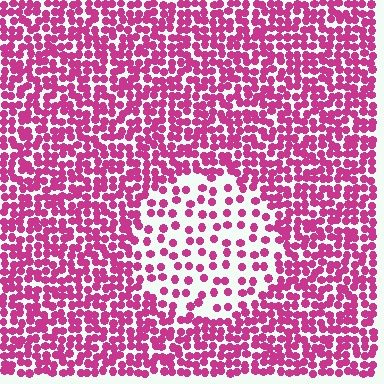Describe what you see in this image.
The image contains small magenta elements arranged at two different densities. A circle-shaped region is visible where the elements are less densely packed than the surrounding area.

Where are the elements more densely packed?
The elements are more densely packed outside the circle boundary.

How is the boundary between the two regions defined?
The boundary is defined by a change in element density (approximately 2.4x ratio). All elements are the same color, size, and shape.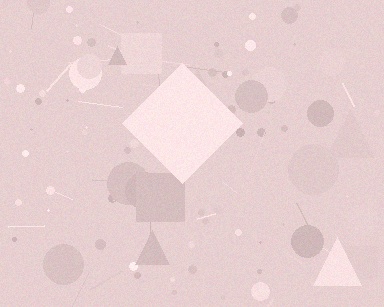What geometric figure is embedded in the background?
A diamond is embedded in the background.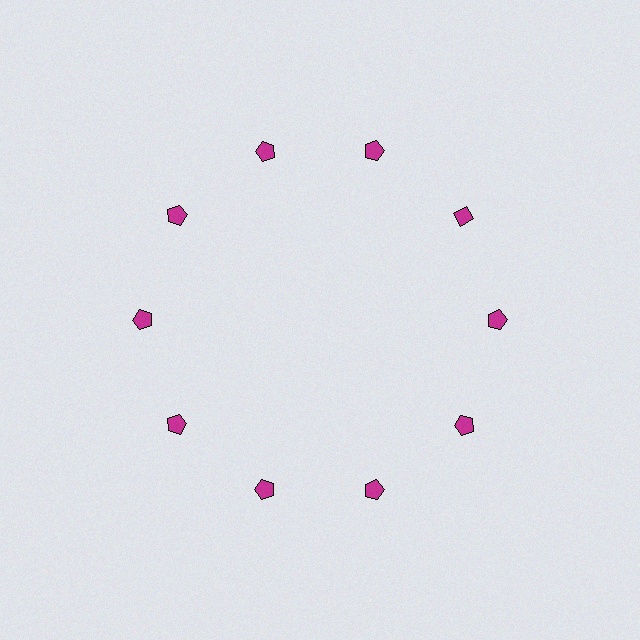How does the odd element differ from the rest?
It has a different shape: diamond instead of pentagon.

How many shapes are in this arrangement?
There are 10 shapes arranged in a ring pattern.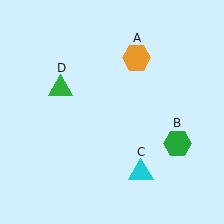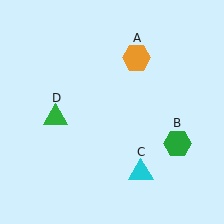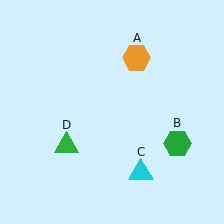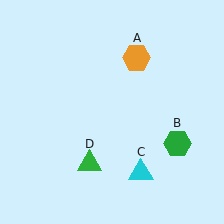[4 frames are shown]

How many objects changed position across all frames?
1 object changed position: green triangle (object D).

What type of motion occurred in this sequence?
The green triangle (object D) rotated counterclockwise around the center of the scene.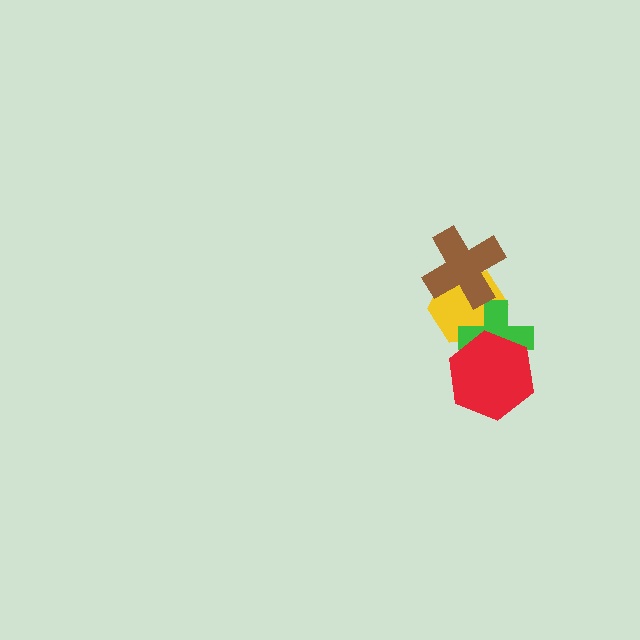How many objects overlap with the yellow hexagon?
3 objects overlap with the yellow hexagon.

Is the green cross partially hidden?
Yes, it is partially covered by another shape.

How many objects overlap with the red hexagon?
2 objects overlap with the red hexagon.